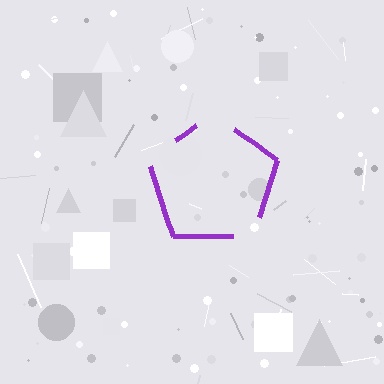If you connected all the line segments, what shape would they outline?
They would outline a pentagon.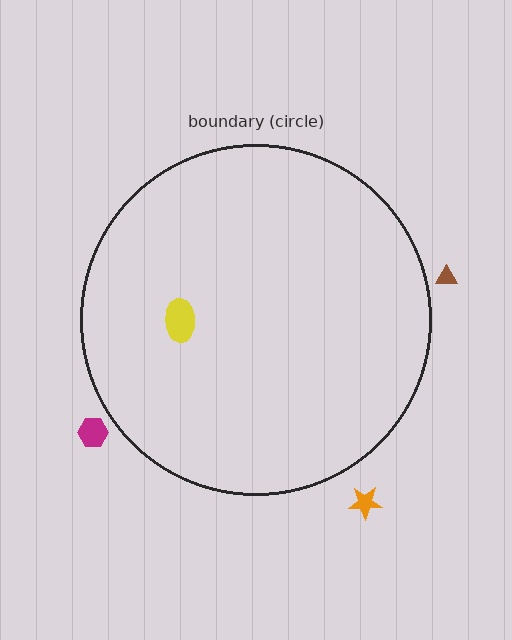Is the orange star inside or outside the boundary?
Outside.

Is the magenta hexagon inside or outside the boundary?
Outside.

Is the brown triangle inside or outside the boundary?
Outside.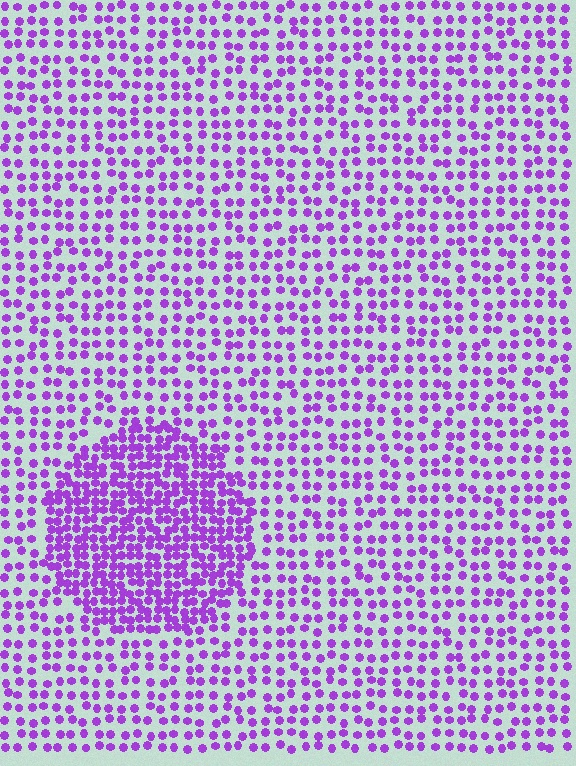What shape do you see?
I see a circle.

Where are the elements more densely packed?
The elements are more densely packed inside the circle boundary.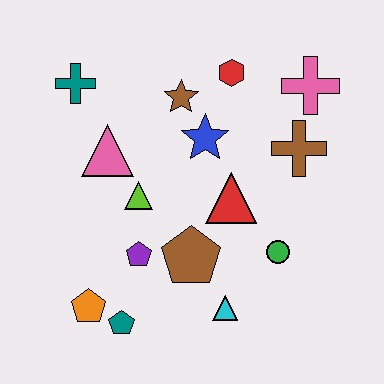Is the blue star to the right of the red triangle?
No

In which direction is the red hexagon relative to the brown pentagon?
The red hexagon is above the brown pentagon.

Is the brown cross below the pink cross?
Yes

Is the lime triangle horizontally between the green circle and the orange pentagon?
Yes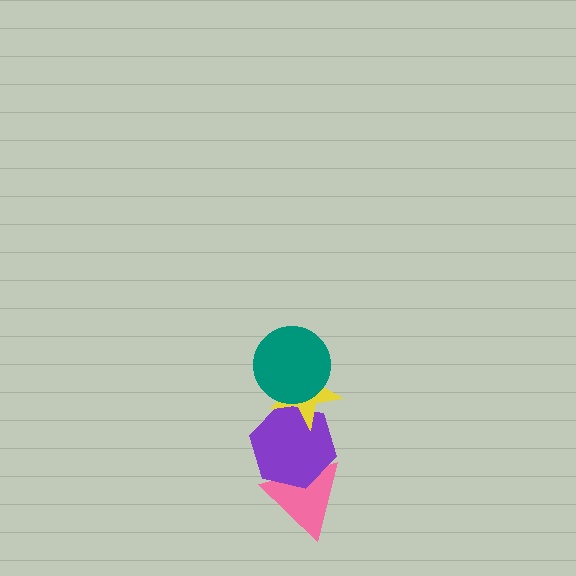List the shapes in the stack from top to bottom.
From top to bottom: the teal circle, the yellow star, the purple hexagon, the pink triangle.